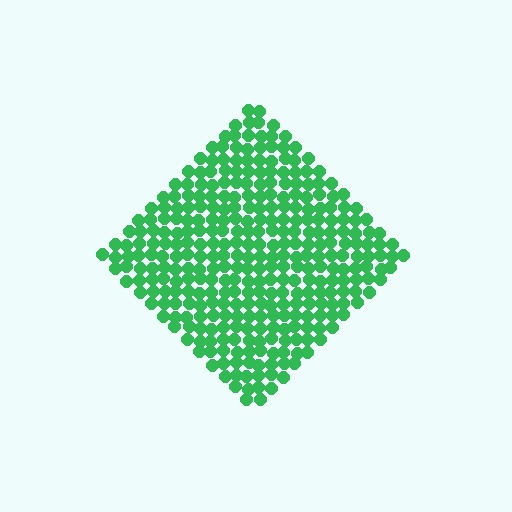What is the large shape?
The large shape is a diamond.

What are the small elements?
The small elements are circles.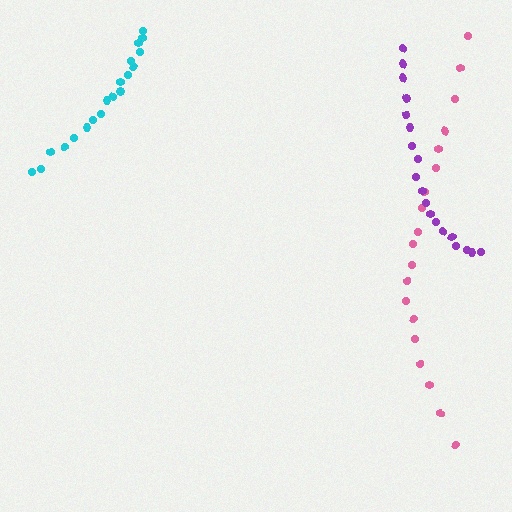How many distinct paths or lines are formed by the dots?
There are 3 distinct paths.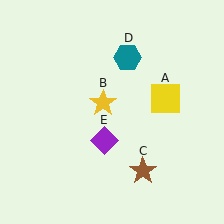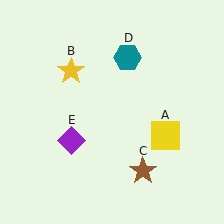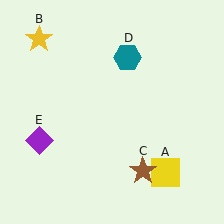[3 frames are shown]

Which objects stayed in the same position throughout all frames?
Brown star (object C) and teal hexagon (object D) remained stationary.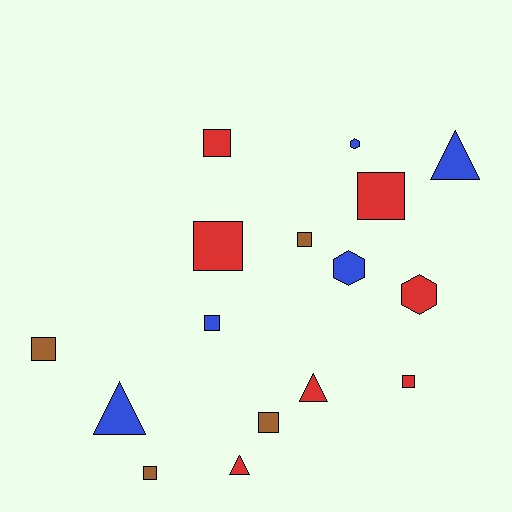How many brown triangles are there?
There are no brown triangles.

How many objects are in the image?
There are 16 objects.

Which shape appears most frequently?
Square, with 9 objects.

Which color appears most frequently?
Red, with 7 objects.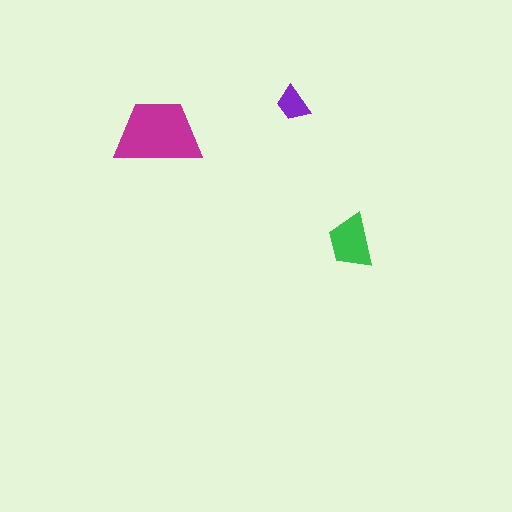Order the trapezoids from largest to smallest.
the magenta one, the green one, the purple one.